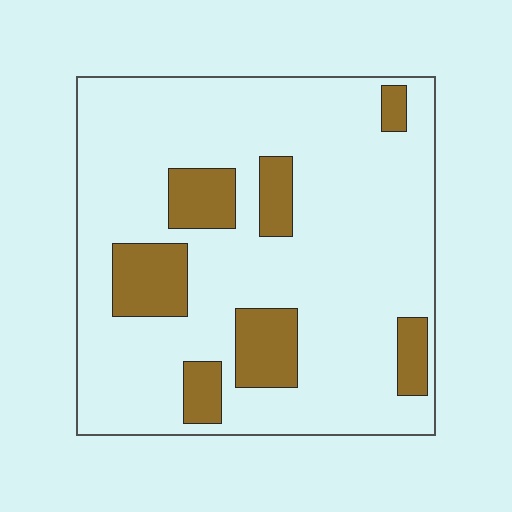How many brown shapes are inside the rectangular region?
7.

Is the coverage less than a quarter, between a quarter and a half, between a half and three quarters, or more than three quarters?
Less than a quarter.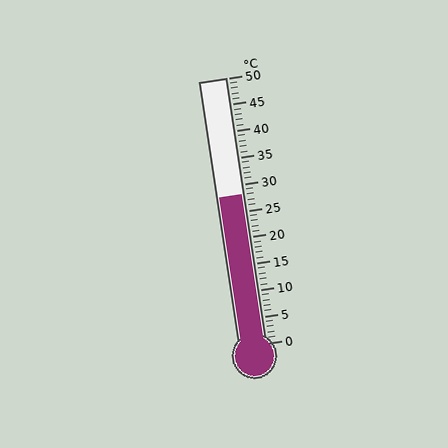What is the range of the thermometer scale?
The thermometer scale ranges from 0°C to 50°C.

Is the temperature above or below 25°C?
The temperature is above 25°C.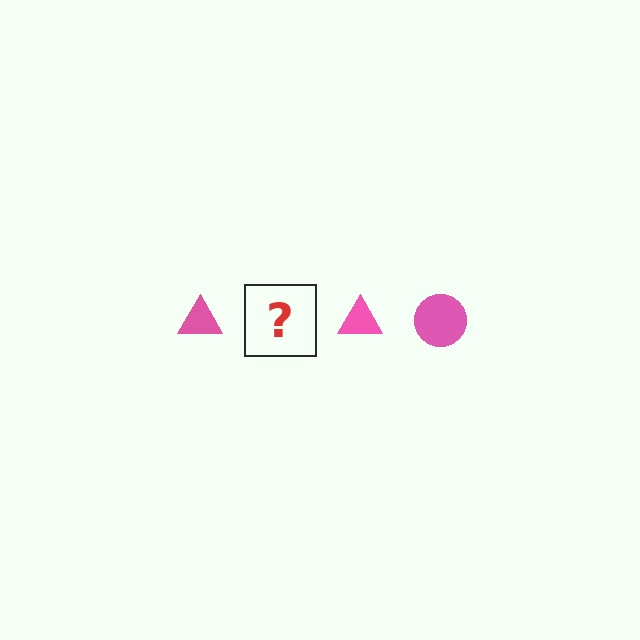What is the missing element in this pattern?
The missing element is a pink circle.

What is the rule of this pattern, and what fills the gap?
The rule is that the pattern cycles through triangle, circle shapes in pink. The gap should be filled with a pink circle.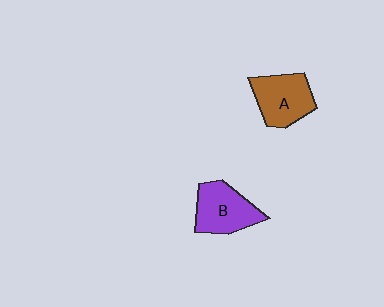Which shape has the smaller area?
Shape A (brown).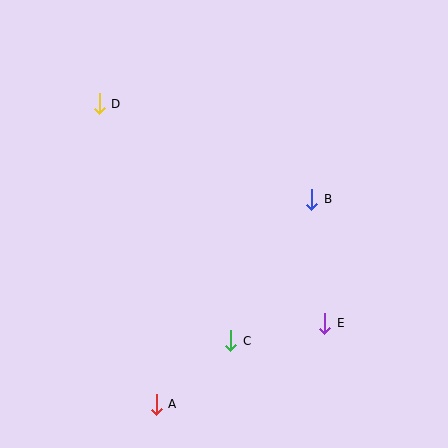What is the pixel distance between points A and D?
The distance between A and D is 306 pixels.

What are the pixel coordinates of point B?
Point B is at (312, 199).